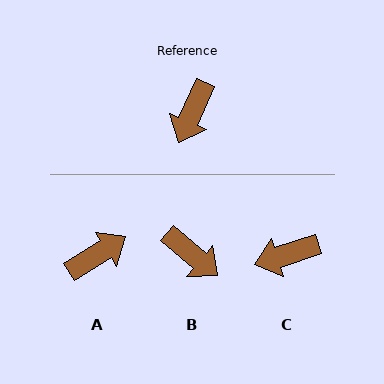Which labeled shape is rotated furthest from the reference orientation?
A, about 146 degrees away.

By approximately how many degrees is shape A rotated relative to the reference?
Approximately 146 degrees counter-clockwise.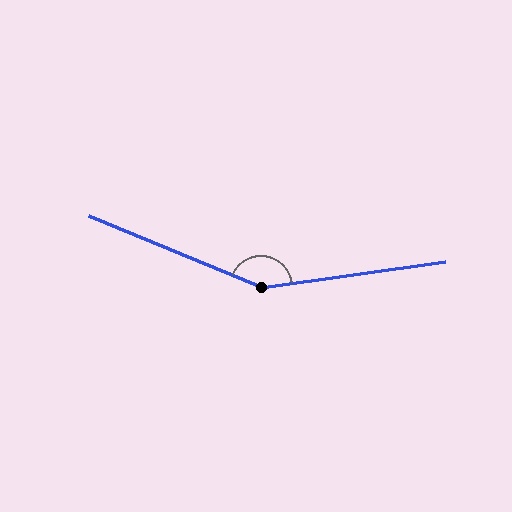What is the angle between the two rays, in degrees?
Approximately 150 degrees.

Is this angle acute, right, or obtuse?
It is obtuse.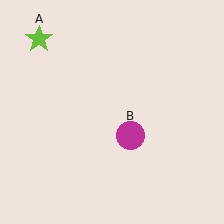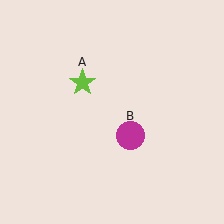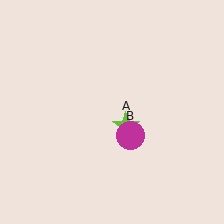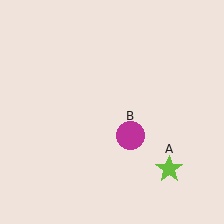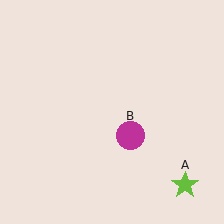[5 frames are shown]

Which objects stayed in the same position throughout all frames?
Magenta circle (object B) remained stationary.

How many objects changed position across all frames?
1 object changed position: lime star (object A).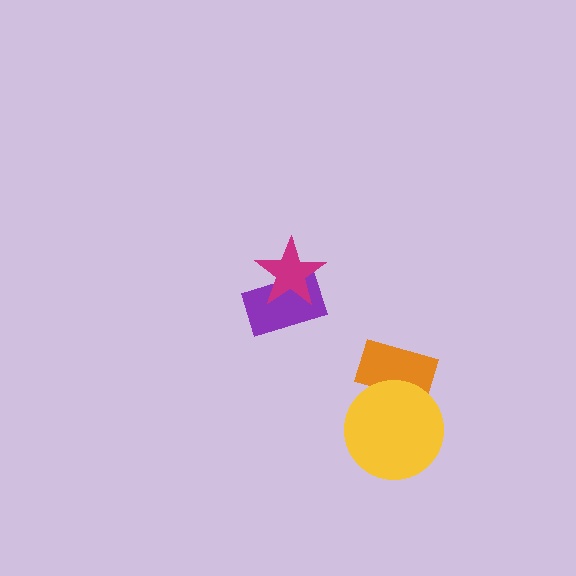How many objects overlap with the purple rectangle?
1 object overlaps with the purple rectangle.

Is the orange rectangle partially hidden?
Yes, it is partially covered by another shape.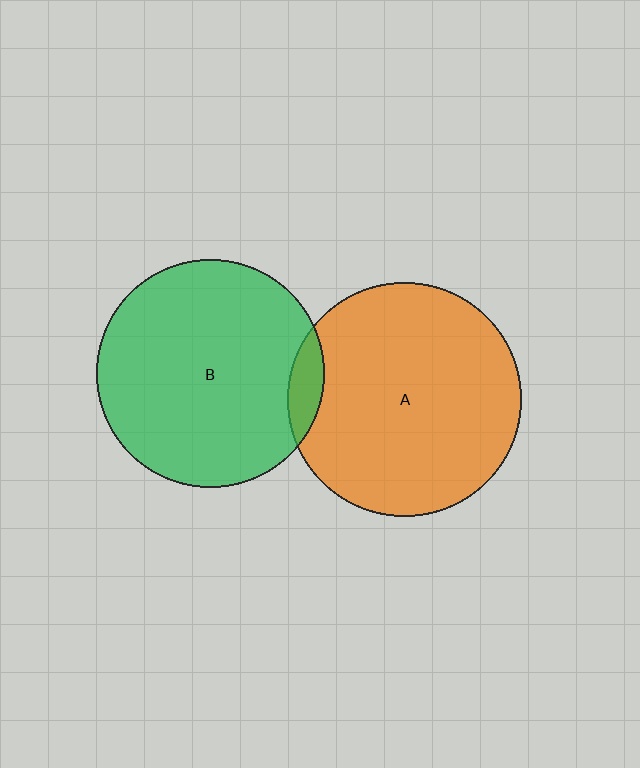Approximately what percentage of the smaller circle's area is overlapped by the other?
Approximately 5%.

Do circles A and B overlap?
Yes.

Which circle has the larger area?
Circle A (orange).